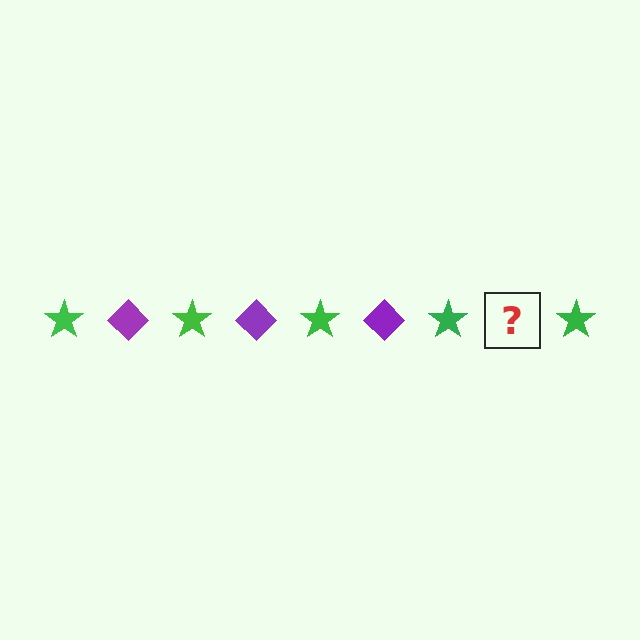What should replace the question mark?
The question mark should be replaced with a purple diamond.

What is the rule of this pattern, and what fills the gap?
The rule is that the pattern alternates between green star and purple diamond. The gap should be filled with a purple diamond.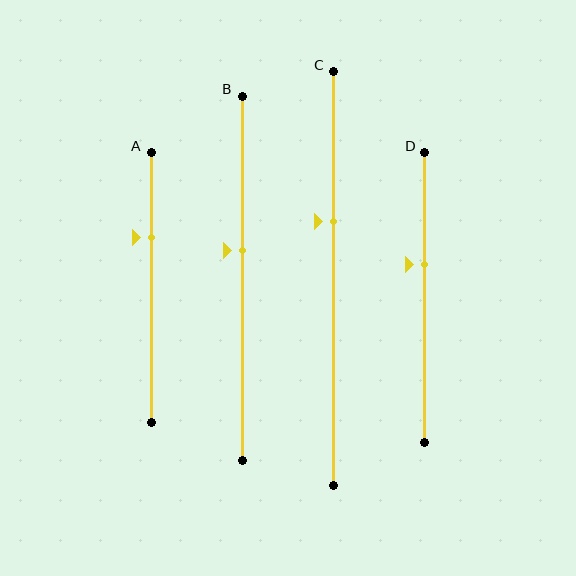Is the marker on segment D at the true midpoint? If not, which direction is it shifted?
No, the marker on segment D is shifted upward by about 11% of the segment length.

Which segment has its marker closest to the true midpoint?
Segment B has its marker closest to the true midpoint.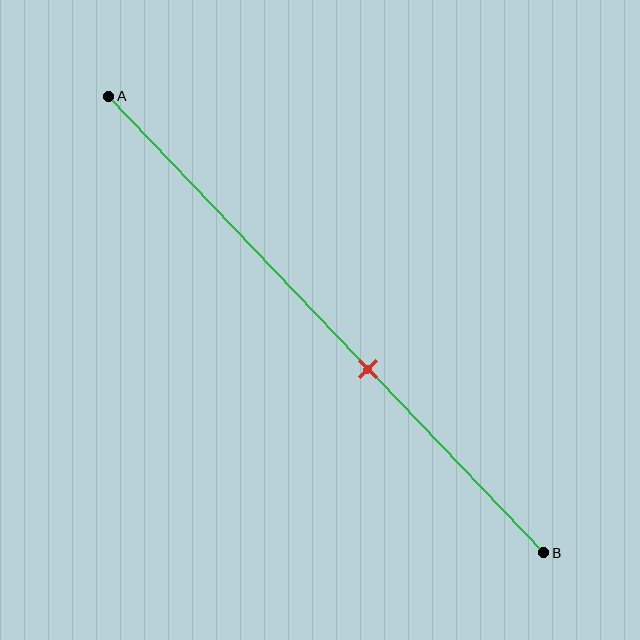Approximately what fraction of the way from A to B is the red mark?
The red mark is approximately 60% of the way from A to B.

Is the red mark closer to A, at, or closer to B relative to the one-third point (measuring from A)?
The red mark is closer to point B than the one-third point of segment AB.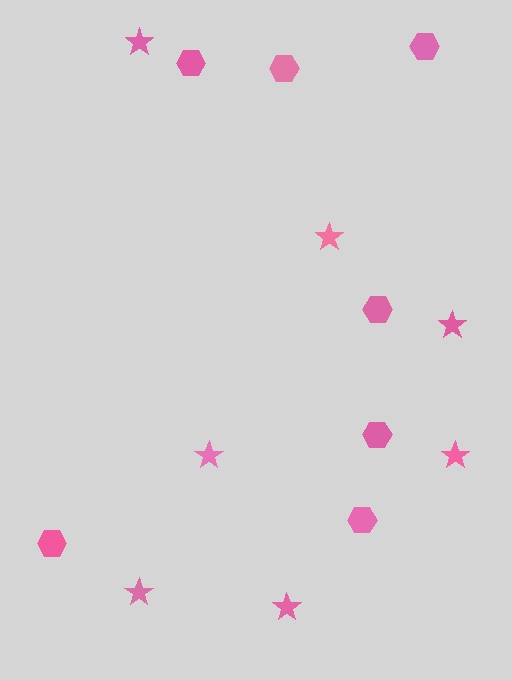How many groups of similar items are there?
There are 2 groups: one group of stars (7) and one group of hexagons (7).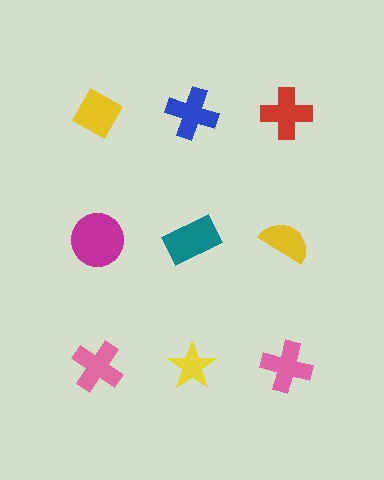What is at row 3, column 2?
A yellow star.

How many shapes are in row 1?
3 shapes.